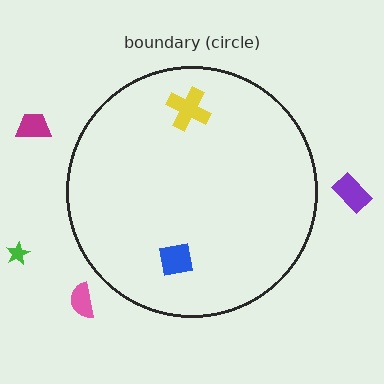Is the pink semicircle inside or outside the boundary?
Outside.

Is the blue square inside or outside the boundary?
Inside.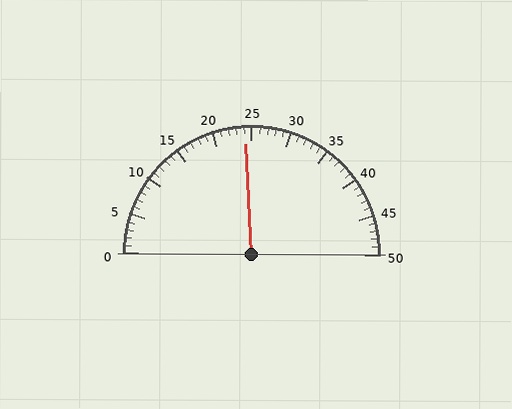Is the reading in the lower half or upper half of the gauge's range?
The reading is in the lower half of the range (0 to 50).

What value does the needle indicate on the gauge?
The needle indicates approximately 24.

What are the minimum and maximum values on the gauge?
The gauge ranges from 0 to 50.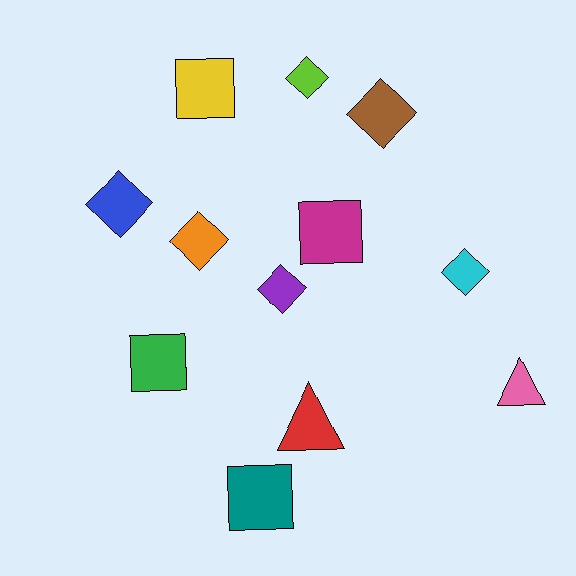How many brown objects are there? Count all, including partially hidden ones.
There is 1 brown object.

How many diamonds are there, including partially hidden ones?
There are 6 diamonds.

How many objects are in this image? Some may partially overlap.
There are 12 objects.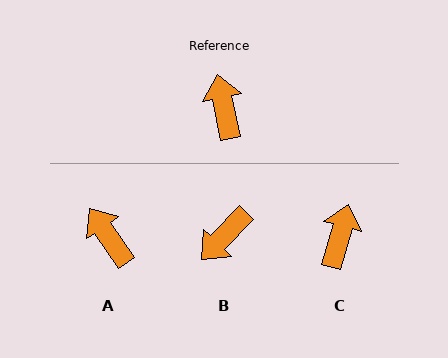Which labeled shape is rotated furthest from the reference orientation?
B, about 124 degrees away.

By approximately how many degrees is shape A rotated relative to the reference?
Approximately 23 degrees counter-clockwise.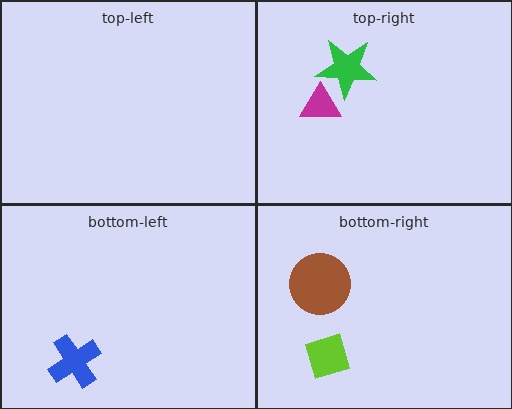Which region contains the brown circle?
The bottom-right region.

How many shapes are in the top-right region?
2.